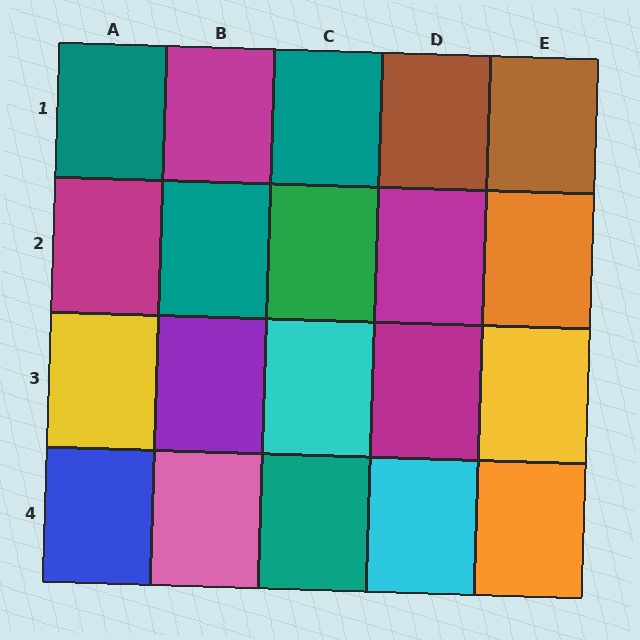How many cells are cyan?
2 cells are cyan.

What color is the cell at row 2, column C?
Green.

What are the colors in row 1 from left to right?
Teal, magenta, teal, brown, brown.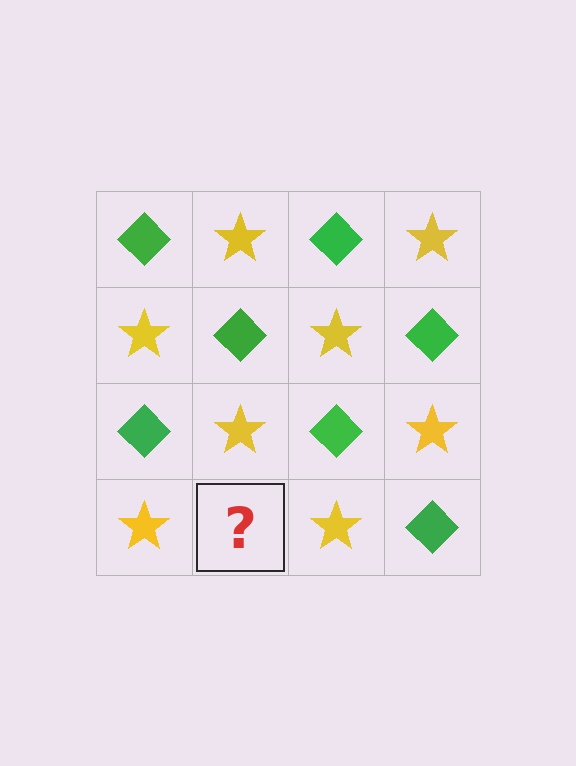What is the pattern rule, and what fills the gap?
The rule is that it alternates green diamond and yellow star in a checkerboard pattern. The gap should be filled with a green diamond.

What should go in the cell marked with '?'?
The missing cell should contain a green diamond.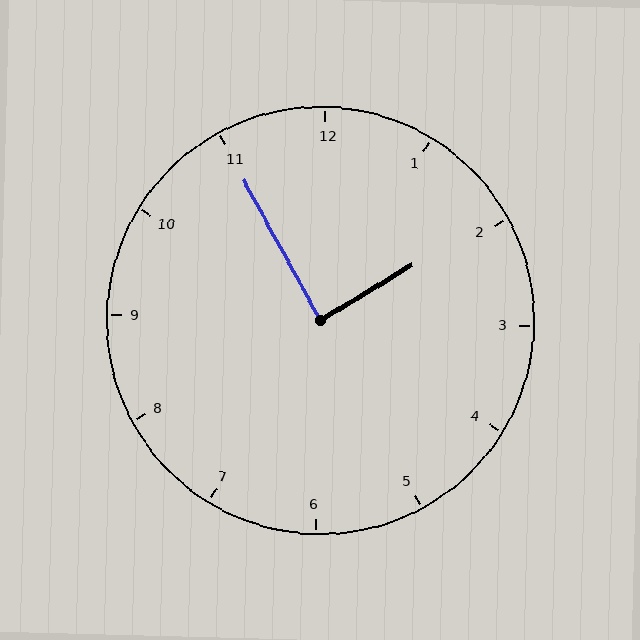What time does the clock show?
1:55.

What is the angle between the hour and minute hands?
Approximately 88 degrees.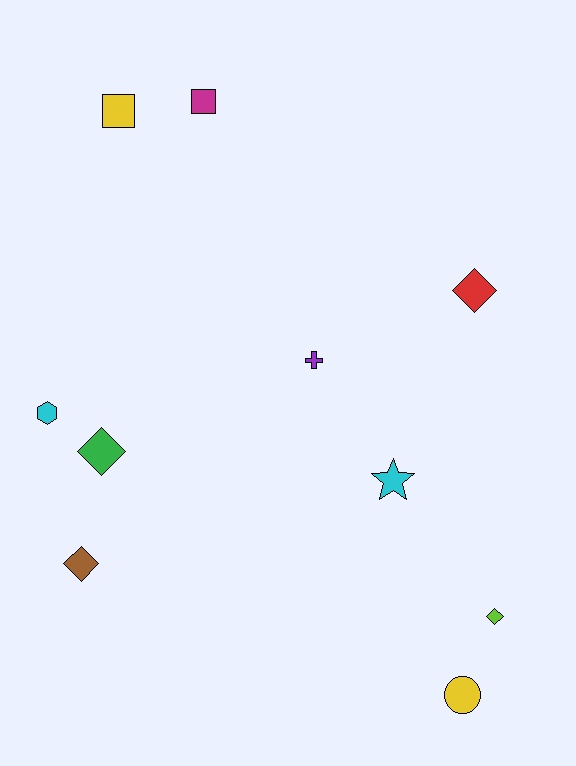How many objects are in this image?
There are 10 objects.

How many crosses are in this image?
There is 1 cross.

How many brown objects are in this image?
There is 1 brown object.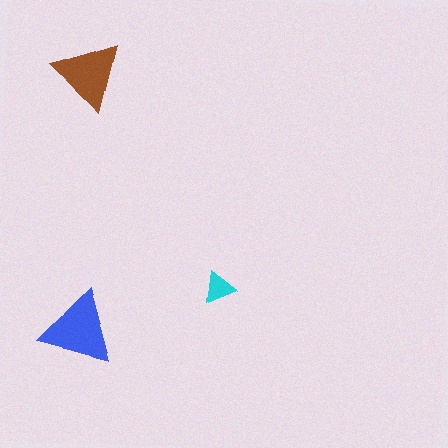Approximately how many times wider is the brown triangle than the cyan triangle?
About 2 times wider.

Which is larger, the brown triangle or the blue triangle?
The blue one.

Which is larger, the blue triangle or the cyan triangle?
The blue one.